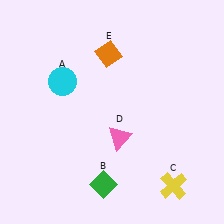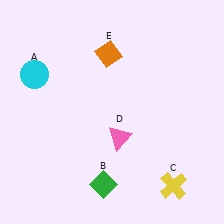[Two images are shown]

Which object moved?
The cyan circle (A) moved left.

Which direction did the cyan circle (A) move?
The cyan circle (A) moved left.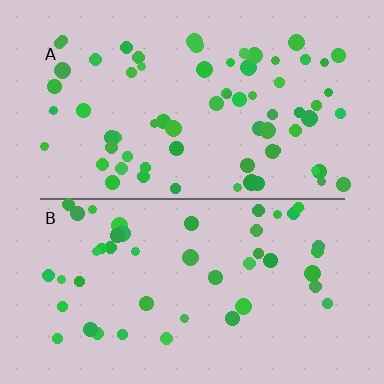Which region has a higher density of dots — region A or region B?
A (the top).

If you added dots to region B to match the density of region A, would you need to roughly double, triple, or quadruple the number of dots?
Approximately double.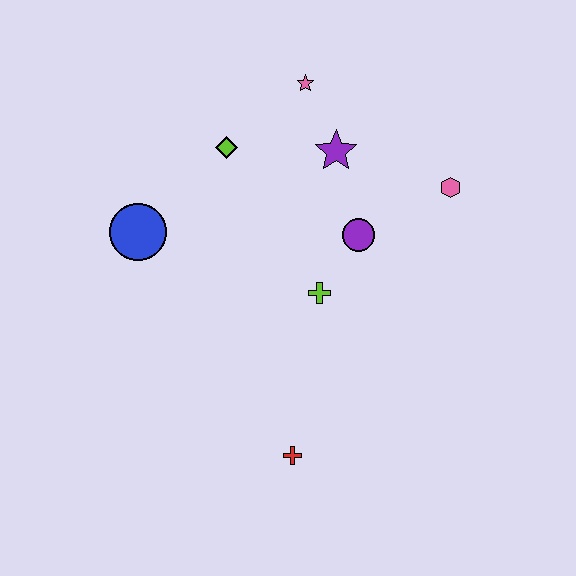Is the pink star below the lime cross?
No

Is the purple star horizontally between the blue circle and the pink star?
No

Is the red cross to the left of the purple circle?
Yes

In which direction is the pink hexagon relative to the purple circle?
The pink hexagon is to the right of the purple circle.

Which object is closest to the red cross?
The lime cross is closest to the red cross.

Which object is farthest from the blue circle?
The pink hexagon is farthest from the blue circle.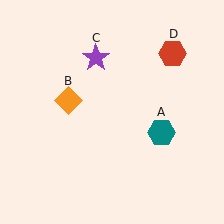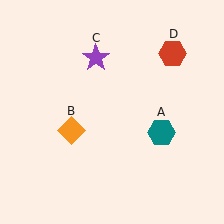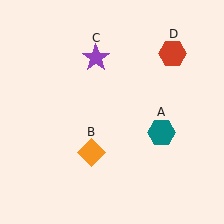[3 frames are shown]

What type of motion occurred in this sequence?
The orange diamond (object B) rotated counterclockwise around the center of the scene.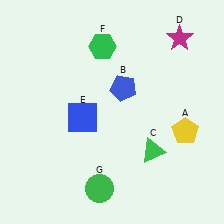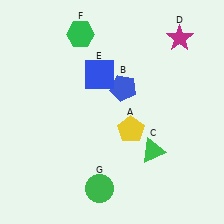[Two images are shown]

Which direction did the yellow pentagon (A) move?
The yellow pentagon (A) moved left.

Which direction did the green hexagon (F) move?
The green hexagon (F) moved left.